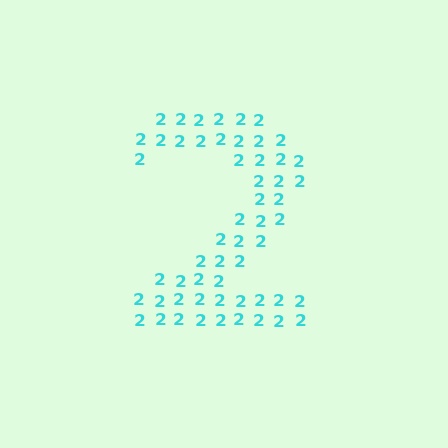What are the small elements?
The small elements are digit 2's.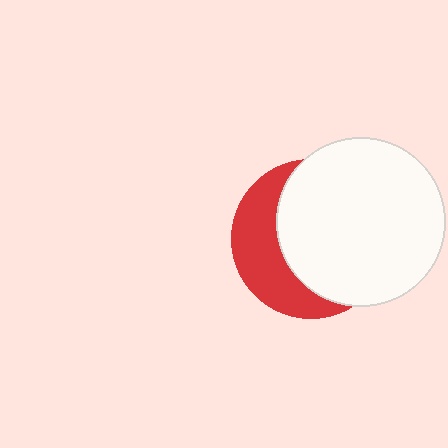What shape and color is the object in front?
The object in front is a white circle.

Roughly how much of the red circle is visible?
A small part of it is visible (roughly 36%).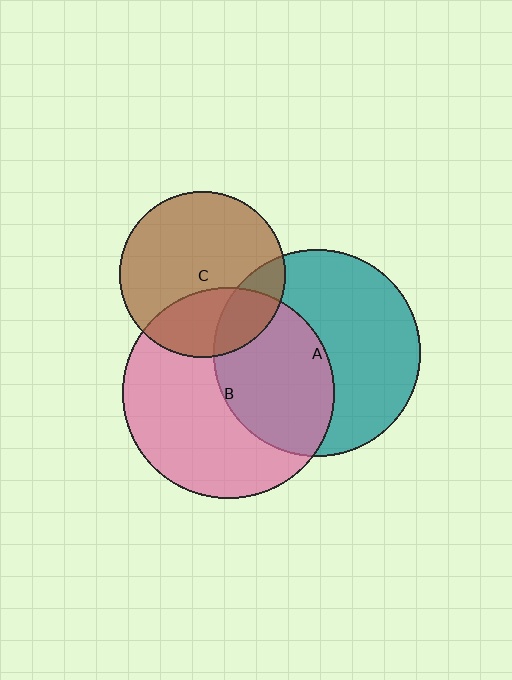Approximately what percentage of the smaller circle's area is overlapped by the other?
Approximately 20%.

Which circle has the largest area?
Circle B (pink).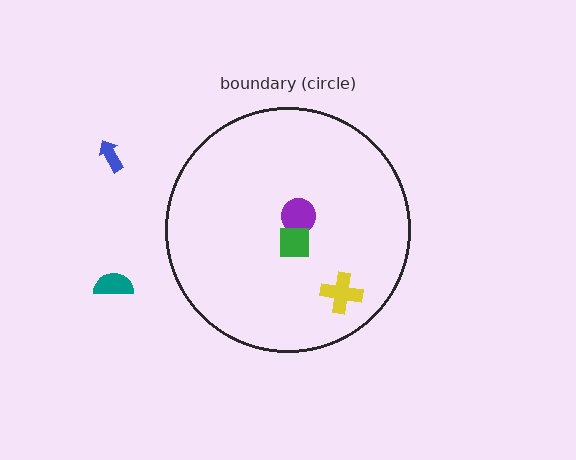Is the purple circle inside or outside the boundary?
Inside.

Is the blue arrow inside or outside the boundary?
Outside.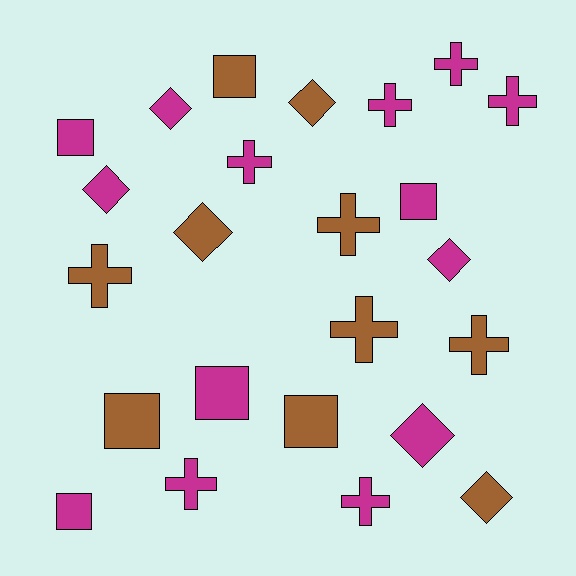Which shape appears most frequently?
Cross, with 10 objects.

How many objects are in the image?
There are 24 objects.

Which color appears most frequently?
Magenta, with 14 objects.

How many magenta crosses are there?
There are 6 magenta crosses.